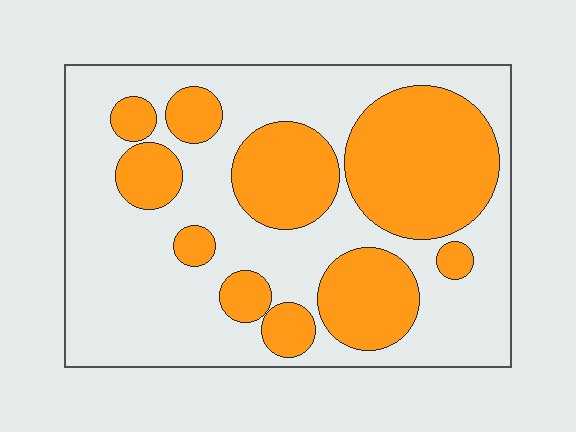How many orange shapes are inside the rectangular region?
10.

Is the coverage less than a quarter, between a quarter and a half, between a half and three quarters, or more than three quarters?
Between a quarter and a half.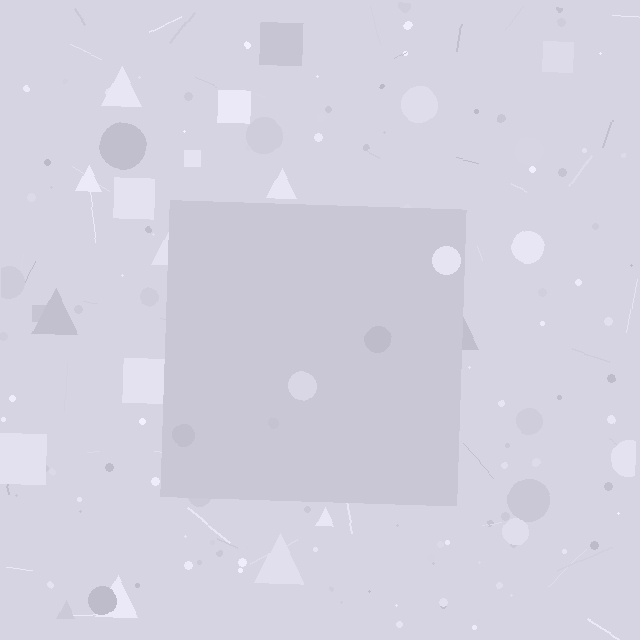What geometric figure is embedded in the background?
A square is embedded in the background.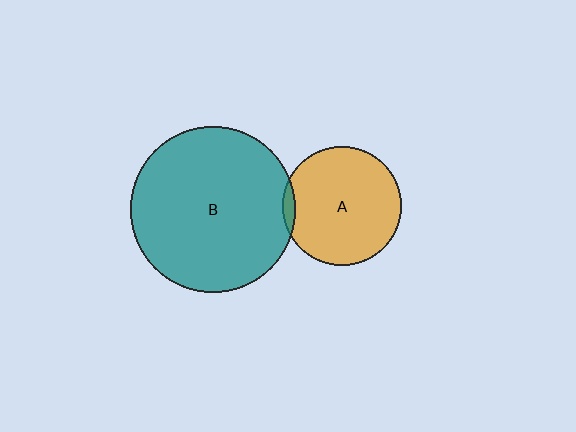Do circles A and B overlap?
Yes.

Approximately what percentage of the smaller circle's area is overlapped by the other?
Approximately 5%.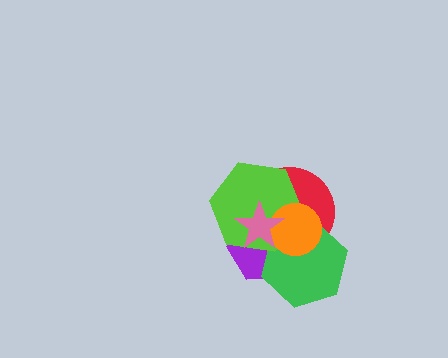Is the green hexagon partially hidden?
Yes, it is partially covered by another shape.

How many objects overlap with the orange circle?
5 objects overlap with the orange circle.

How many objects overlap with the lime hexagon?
5 objects overlap with the lime hexagon.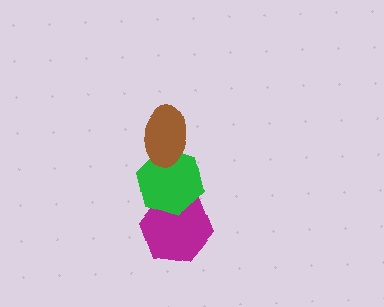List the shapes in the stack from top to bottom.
From top to bottom: the brown ellipse, the green hexagon, the magenta hexagon.